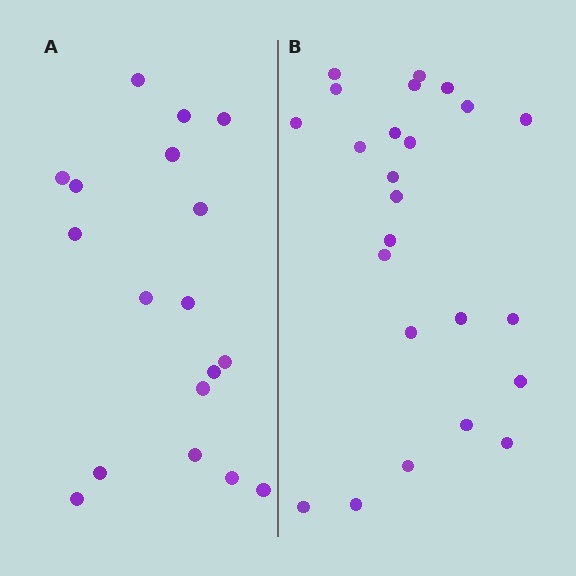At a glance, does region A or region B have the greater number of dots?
Region B (the right region) has more dots.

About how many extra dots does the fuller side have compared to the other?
Region B has about 6 more dots than region A.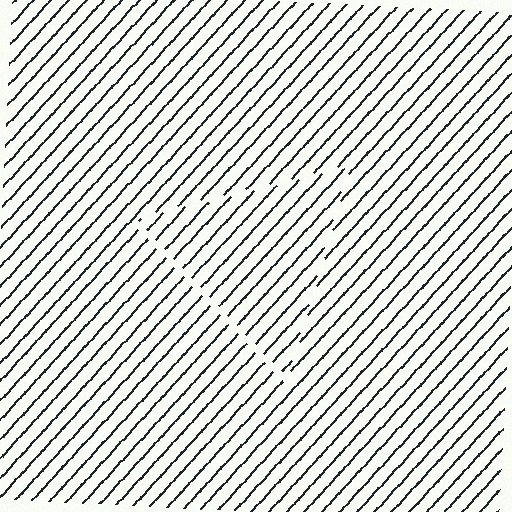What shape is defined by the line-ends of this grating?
An illusory triangle. The interior of the shape contains the same grating, shifted by half a period — the contour is defined by the phase discontinuity where line-ends from the inner and outer gratings abut.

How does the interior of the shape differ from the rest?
The interior of the shape contains the same grating, shifted by half a period — the contour is defined by the phase discontinuity where line-ends from the inner and outer gratings abut.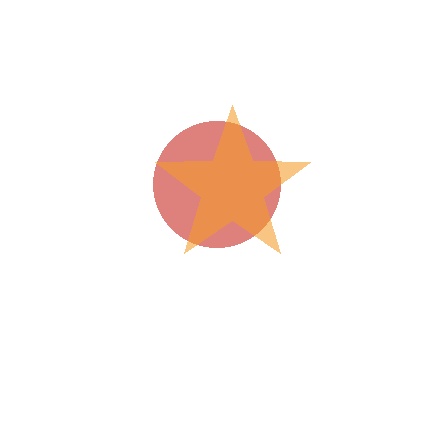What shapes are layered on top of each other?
The layered shapes are: a red circle, an orange star.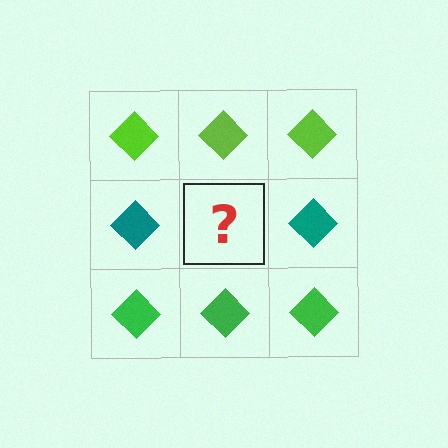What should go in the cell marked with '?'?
The missing cell should contain a teal diamond.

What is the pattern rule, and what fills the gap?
The rule is that each row has a consistent color. The gap should be filled with a teal diamond.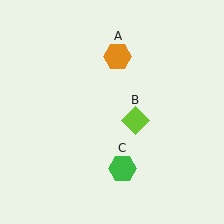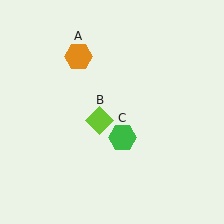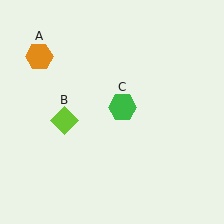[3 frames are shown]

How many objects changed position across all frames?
3 objects changed position: orange hexagon (object A), lime diamond (object B), green hexagon (object C).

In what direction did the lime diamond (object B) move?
The lime diamond (object B) moved left.